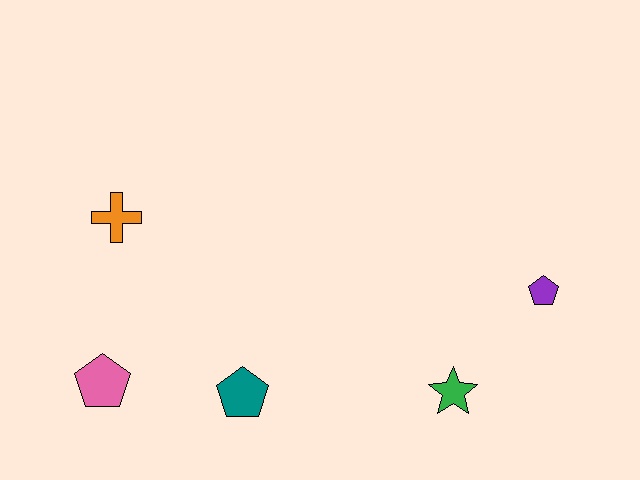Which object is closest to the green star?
The purple pentagon is closest to the green star.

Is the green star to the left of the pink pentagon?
No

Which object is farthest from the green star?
The orange cross is farthest from the green star.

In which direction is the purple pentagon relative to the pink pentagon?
The purple pentagon is to the right of the pink pentagon.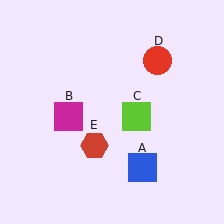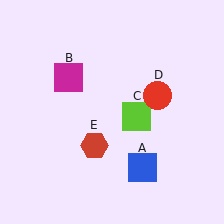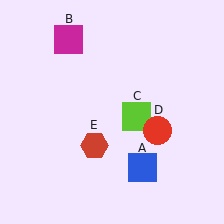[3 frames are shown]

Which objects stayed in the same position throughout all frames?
Blue square (object A) and lime square (object C) and red hexagon (object E) remained stationary.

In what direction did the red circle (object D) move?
The red circle (object D) moved down.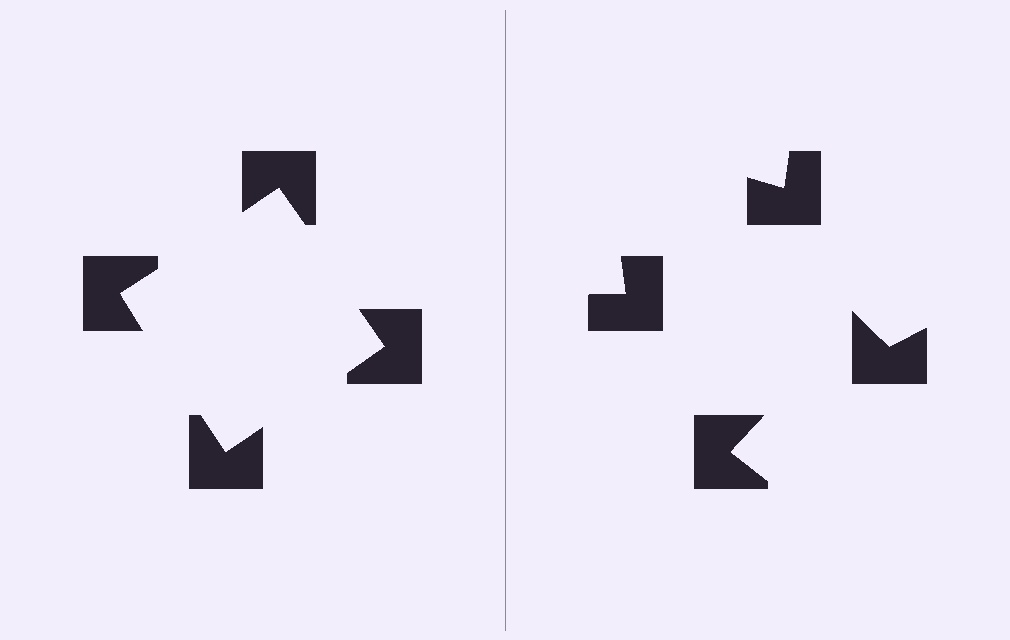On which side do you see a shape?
An illusory square appears on the left side. On the right side the wedge cuts are rotated, so no coherent shape forms.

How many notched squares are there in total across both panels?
8 — 4 on each side.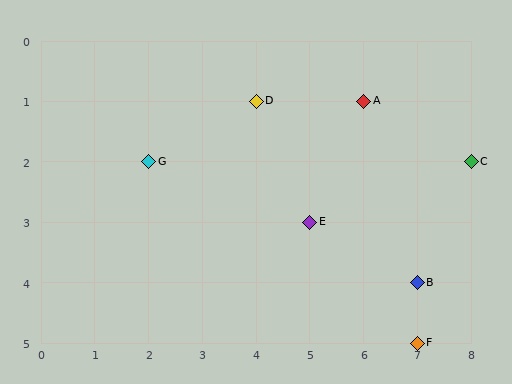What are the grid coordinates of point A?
Point A is at grid coordinates (6, 1).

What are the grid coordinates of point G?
Point G is at grid coordinates (2, 2).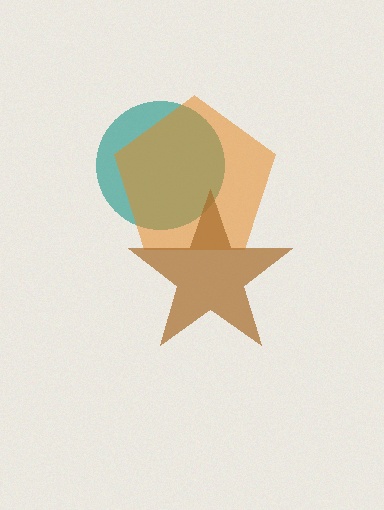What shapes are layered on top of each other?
The layered shapes are: a teal circle, an orange pentagon, a brown star.